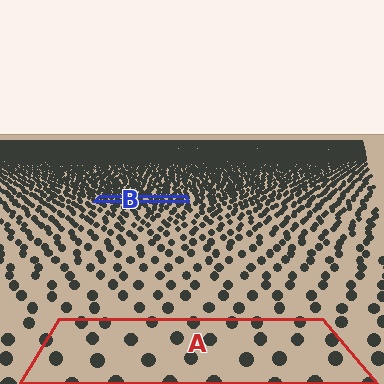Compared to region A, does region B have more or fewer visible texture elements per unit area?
Region B has more texture elements per unit area — they are packed more densely because it is farther away.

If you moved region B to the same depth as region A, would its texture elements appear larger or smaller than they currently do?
They would appear larger. At a closer depth, the same texture elements are projected at a bigger on-screen size.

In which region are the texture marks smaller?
The texture marks are smaller in region B, because it is farther away.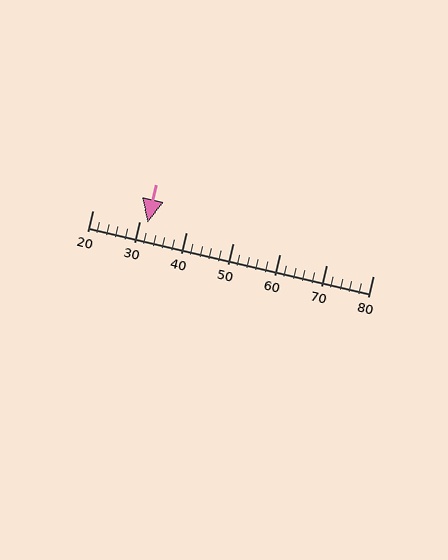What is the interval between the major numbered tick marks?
The major tick marks are spaced 10 units apart.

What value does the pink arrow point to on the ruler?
The pink arrow points to approximately 32.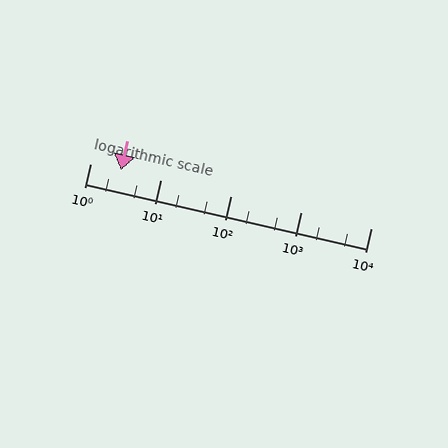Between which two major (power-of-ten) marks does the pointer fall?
The pointer is between 1 and 10.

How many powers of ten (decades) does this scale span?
The scale spans 4 decades, from 1 to 10000.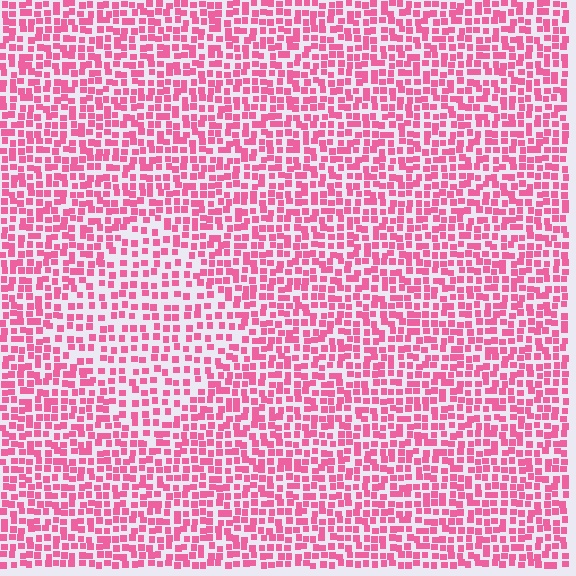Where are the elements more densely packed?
The elements are more densely packed outside the diamond boundary.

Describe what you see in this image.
The image contains small pink elements arranged at two different densities. A diamond-shaped region is visible where the elements are less densely packed than the surrounding area.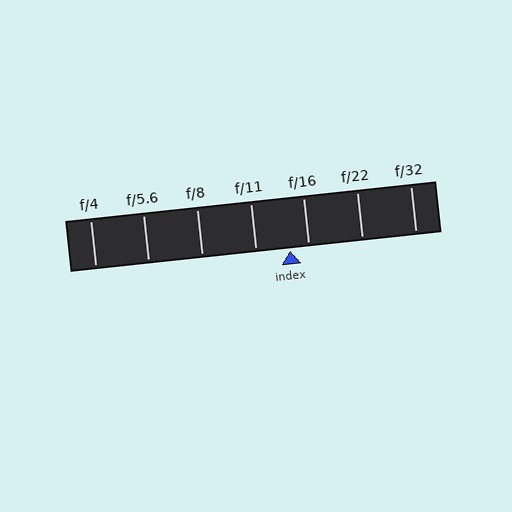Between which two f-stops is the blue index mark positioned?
The index mark is between f/11 and f/16.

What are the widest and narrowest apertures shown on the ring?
The widest aperture shown is f/4 and the narrowest is f/32.